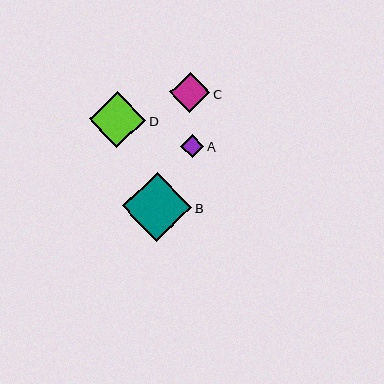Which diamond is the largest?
Diamond B is the largest with a size of approximately 69 pixels.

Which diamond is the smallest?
Diamond A is the smallest with a size of approximately 23 pixels.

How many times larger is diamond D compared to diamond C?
Diamond D is approximately 1.4 times the size of diamond C.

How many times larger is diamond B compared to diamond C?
Diamond B is approximately 1.7 times the size of diamond C.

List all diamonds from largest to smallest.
From largest to smallest: B, D, C, A.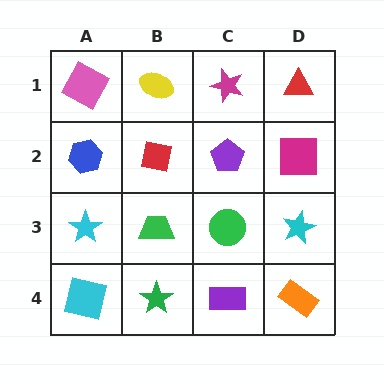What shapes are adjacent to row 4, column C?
A green circle (row 3, column C), a green star (row 4, column B), an orange rectangle (row 4, column D).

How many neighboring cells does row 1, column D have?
2.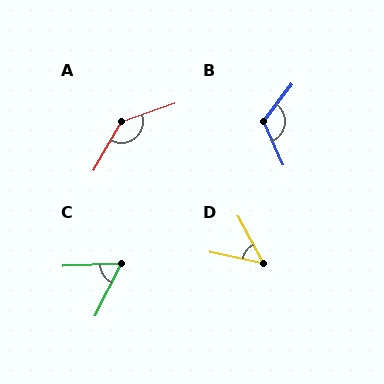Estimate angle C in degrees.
Approximately 61 degrees.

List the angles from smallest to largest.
D (49°), C (61°), B (118°), A (139°).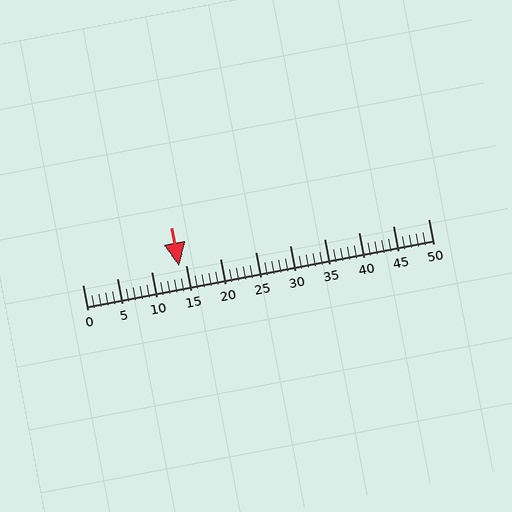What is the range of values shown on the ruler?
The ruler shows values from 0 to 50.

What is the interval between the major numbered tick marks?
The major tick marks are spaced 5 units apart.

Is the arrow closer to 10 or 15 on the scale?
The arrow is closer to 15.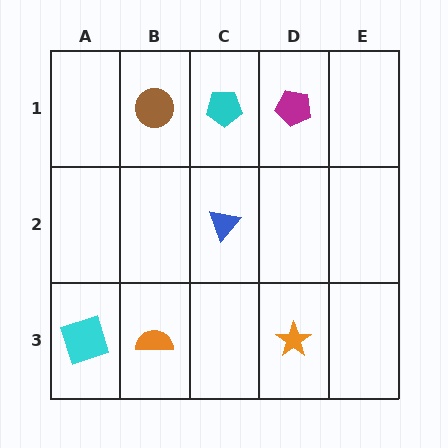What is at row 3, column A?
A cyan square.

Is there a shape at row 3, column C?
No, that cell is empty.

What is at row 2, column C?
A blue triangle.